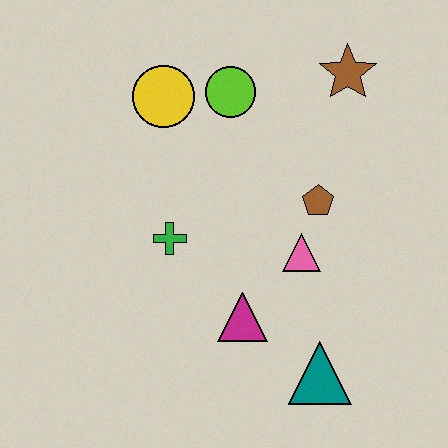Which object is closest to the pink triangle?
The brown pentagon is closest to the pink triangle.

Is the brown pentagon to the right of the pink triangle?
Yes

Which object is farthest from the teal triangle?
The yellow circle is farthest from the teal triangle.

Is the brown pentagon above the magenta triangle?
Yes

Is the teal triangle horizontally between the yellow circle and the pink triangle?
No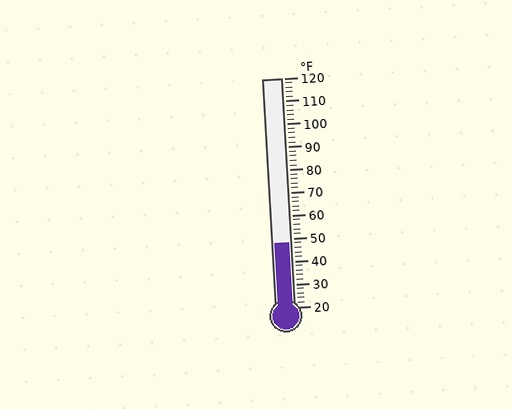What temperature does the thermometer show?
The thermometer shows approximately 48°F.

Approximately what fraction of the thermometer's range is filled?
The thermometer is filled to approximately 30% of its range.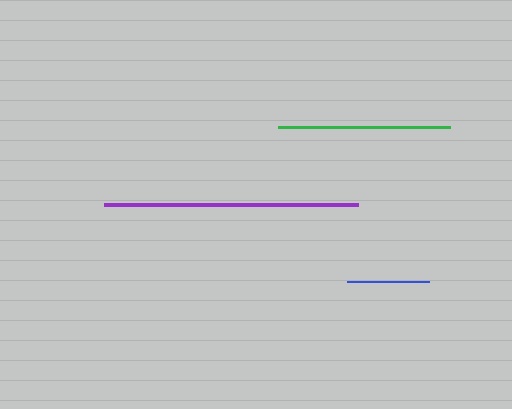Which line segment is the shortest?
The blue line is the shortest at approximately 83 pixels.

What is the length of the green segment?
The green segment is approximately 172 pixels long.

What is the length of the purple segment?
The purple segment is approximately 255 pixels long.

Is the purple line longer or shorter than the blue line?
The purple line is longer than the blue line.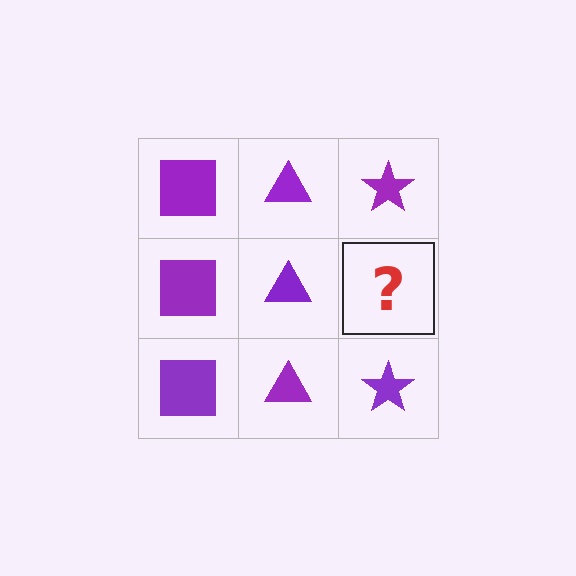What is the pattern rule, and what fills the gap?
The rule is that each column has a consistent shape. The gap should be filled with a purple star.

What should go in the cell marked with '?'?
The missing cell should contain a purple star.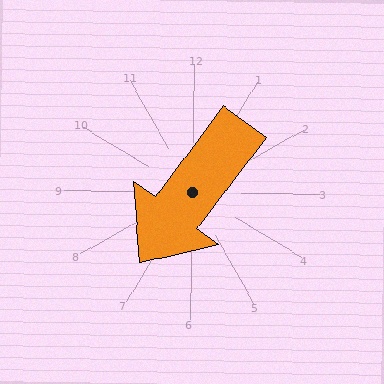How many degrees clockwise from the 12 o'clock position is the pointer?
Approximately 216 degrees.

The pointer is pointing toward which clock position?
Roughly 7 o'clock.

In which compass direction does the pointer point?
Southwest.